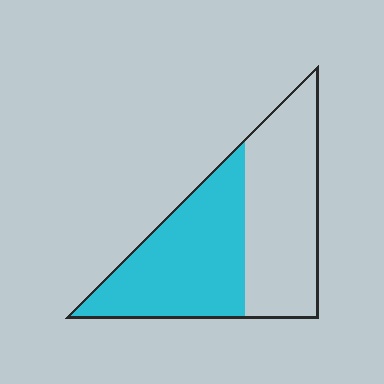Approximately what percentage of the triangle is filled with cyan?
Approximately 50%.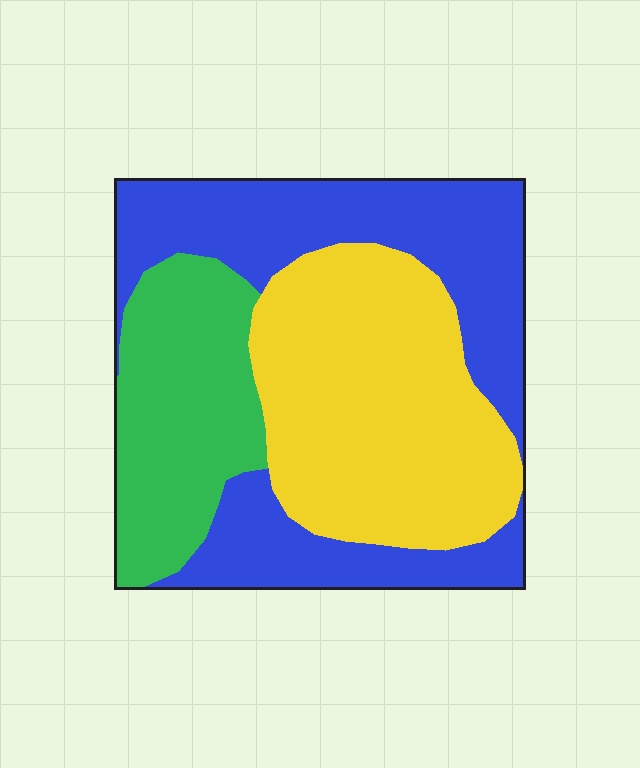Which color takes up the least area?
Green, at roughly 25%.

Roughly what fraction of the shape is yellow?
Yellow covers about 35% of the shape.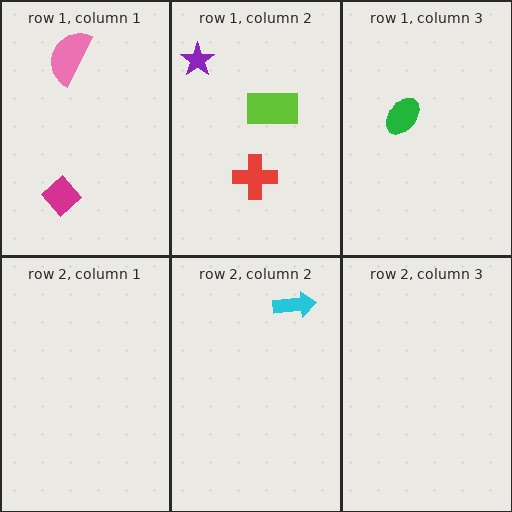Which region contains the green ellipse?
The row 1, column 3 region.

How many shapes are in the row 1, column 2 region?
3.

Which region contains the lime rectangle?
The row 1, column 2 region.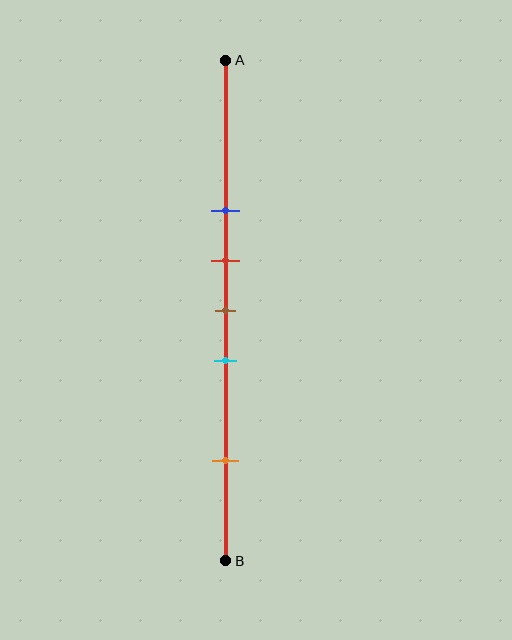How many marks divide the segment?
There are 5 marks dividing the segment.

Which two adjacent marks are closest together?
The red and brown marks are the closest adjacent pair.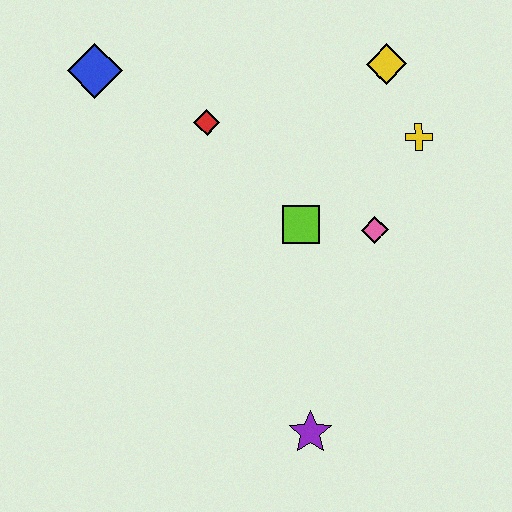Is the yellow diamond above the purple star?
Yes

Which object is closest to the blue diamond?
The red diamond is closest to the blue diamond.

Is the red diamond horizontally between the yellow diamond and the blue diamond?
Yes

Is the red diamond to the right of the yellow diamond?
No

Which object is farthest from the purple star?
The blue diamond is farthest from the purple star.